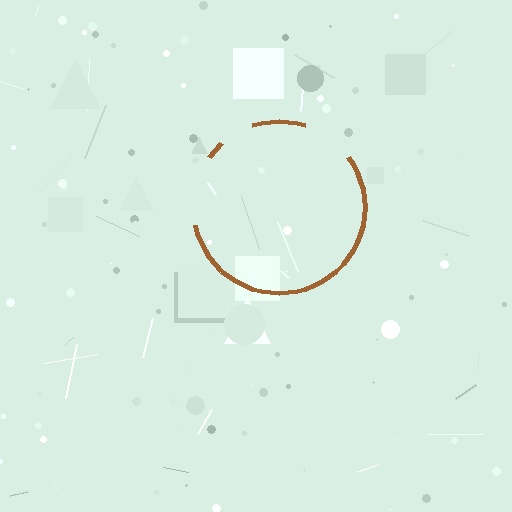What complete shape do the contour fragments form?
The contour fragments form a circle.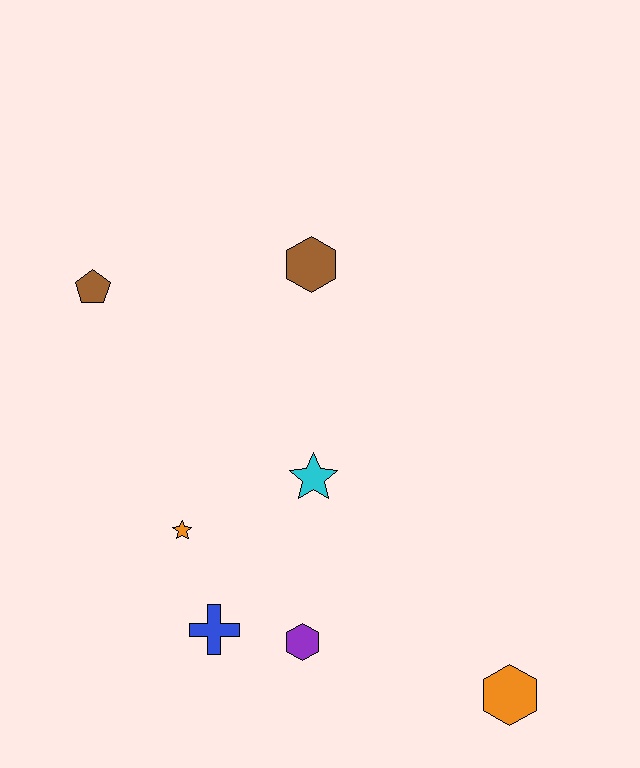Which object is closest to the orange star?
The blue cross is closest to the orange star.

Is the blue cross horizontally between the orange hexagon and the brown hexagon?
No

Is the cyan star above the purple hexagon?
Yes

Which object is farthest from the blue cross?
The brown hexagon is farthest from the blue cross.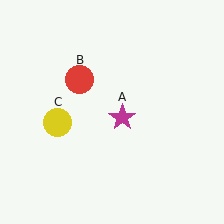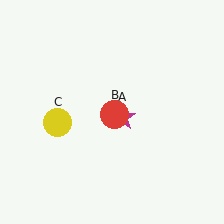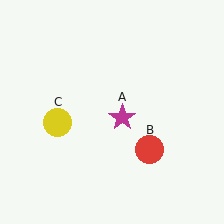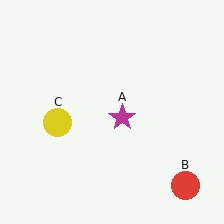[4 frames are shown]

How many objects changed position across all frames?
1 object changed position: red circle (object B).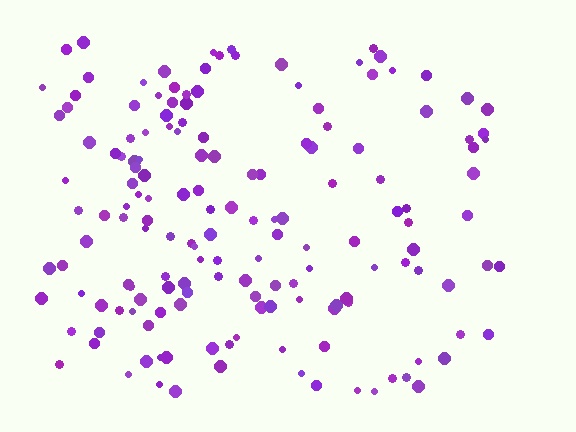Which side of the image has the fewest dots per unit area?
The right.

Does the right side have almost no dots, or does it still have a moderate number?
Still a moderate number, just noticeably fewer than the left.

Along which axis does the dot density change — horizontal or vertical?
Horizontal.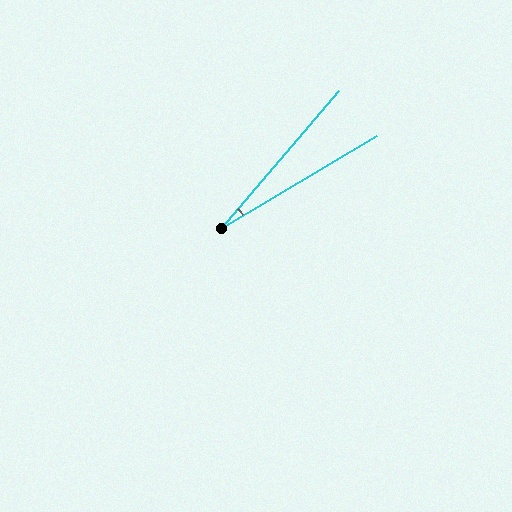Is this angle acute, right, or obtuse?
It is acute.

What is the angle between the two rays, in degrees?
Approximately 19 degrees.